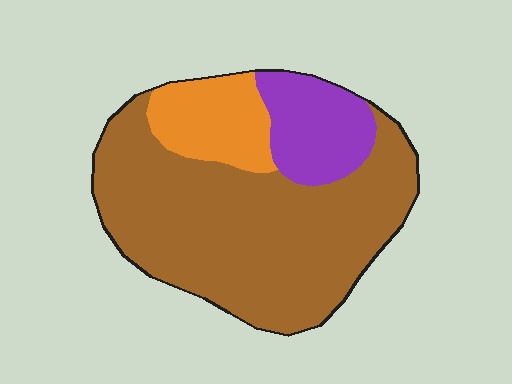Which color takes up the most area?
Brown, at roughly 70%.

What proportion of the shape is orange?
Orange covers 15% of the shape.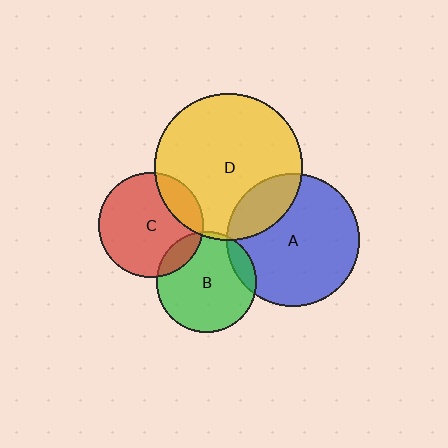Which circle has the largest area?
Circle D (yellow).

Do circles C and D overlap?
Yes.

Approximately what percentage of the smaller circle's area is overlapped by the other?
Approximately 20%.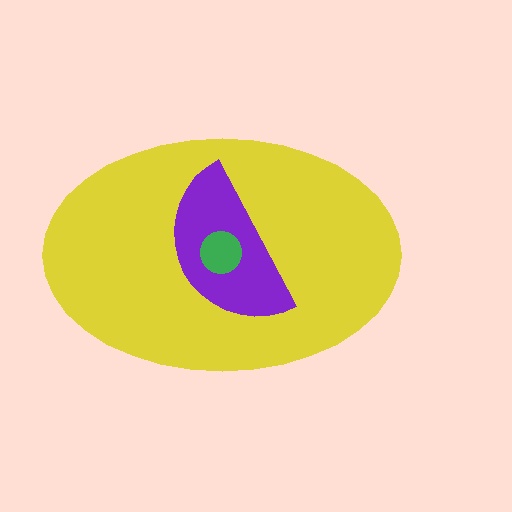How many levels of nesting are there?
3.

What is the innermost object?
The green circle.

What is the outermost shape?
The yellow ellipse.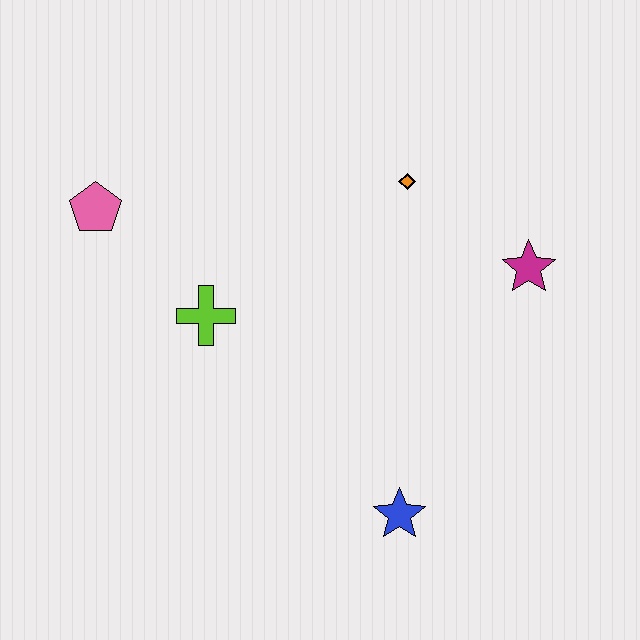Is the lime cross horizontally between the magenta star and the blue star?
No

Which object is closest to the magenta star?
The orange diamond is closest to the magenta star.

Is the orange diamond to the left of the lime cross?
No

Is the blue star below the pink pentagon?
Yes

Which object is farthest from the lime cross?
The magenta star is farthest from the lime cross.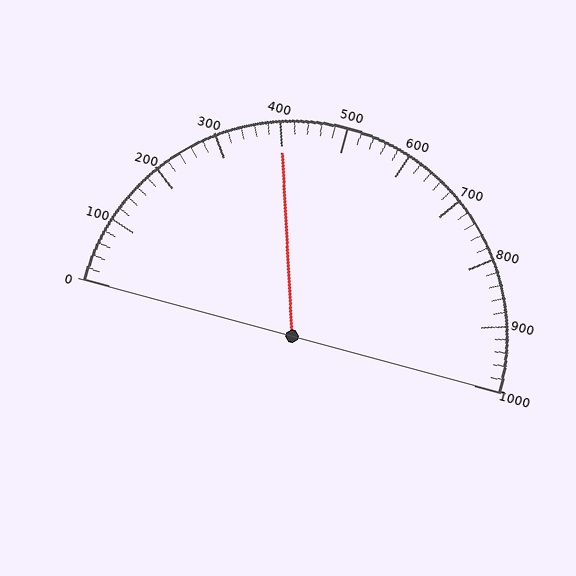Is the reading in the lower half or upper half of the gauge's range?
The reading is in the lower half of the range (0 to 1000).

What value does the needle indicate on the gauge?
The needle indicates approximately 400.